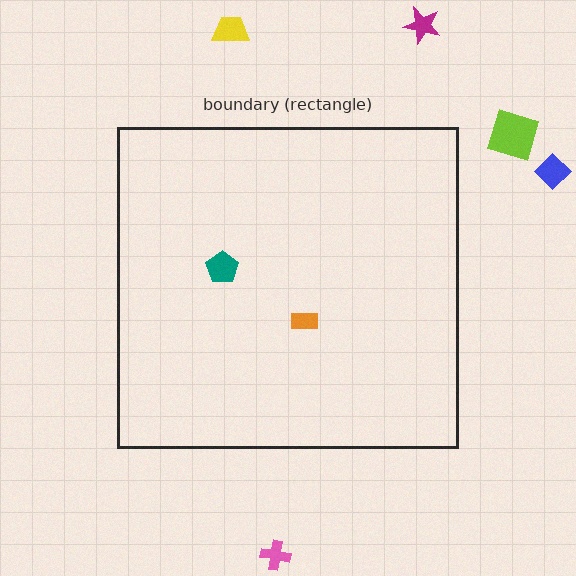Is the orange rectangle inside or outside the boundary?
Inside.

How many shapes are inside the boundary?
2 inside, 5 outside.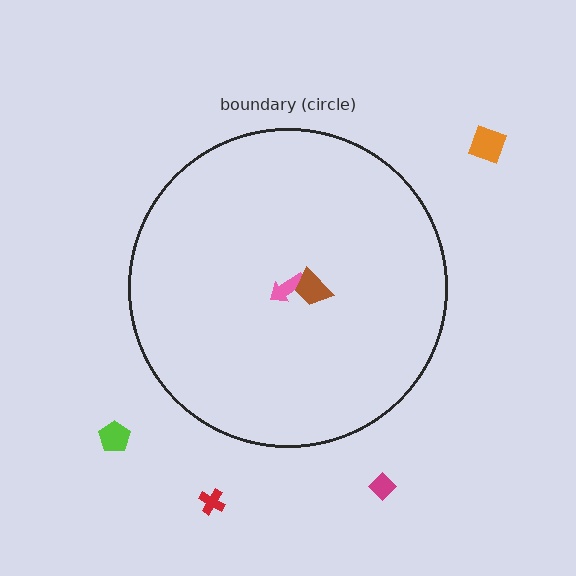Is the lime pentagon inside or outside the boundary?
Outside.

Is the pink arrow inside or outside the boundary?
Inside.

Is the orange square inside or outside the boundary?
Outside.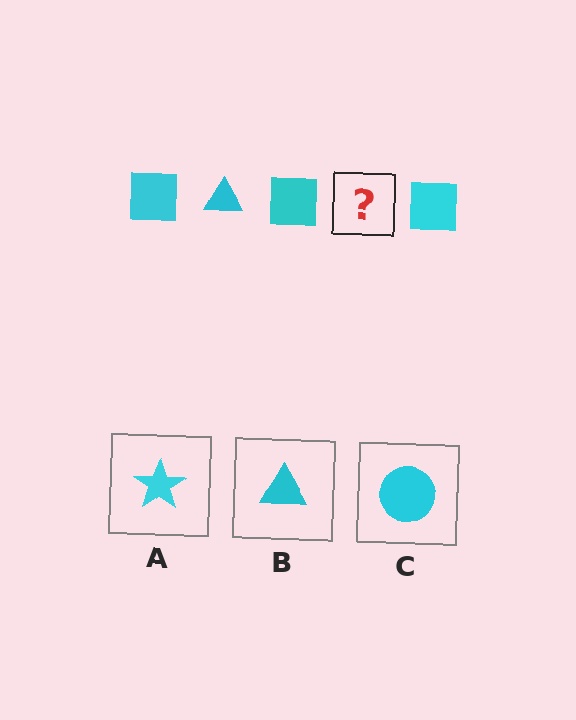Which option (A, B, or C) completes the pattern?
B.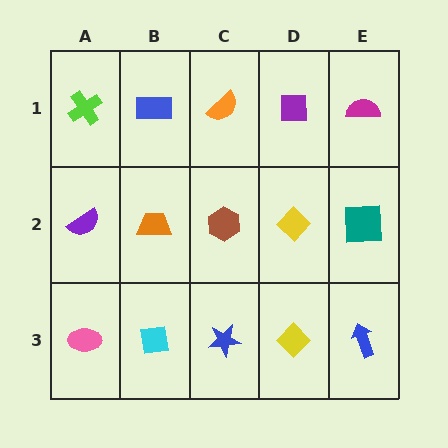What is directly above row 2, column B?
A blue rectangle.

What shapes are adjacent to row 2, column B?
A blue rectangle (row 1, column B), a cyan square (row 3, column B), a purple semicircle (row 2, column A), a brown hexagon (row 2, column C).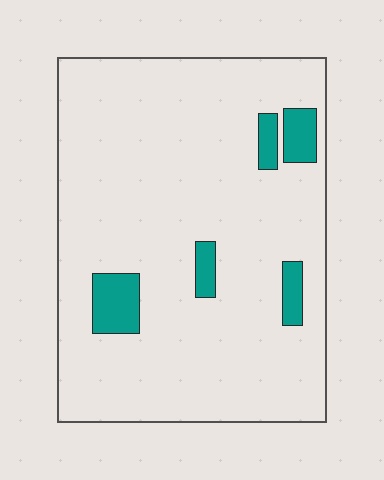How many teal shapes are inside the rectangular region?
5.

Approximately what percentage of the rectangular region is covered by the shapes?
Approximately 10%.